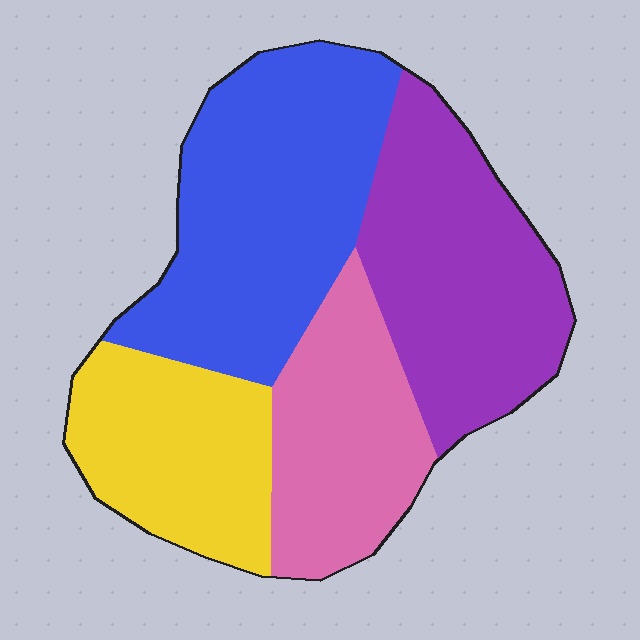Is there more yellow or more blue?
Blue.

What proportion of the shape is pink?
Pink takes up less than a quarter of the shape.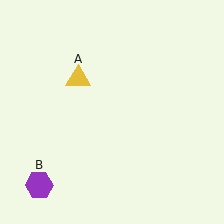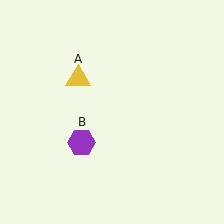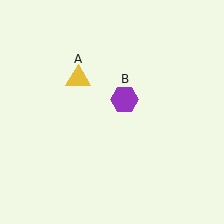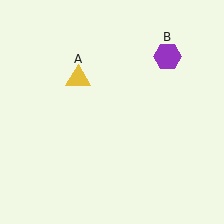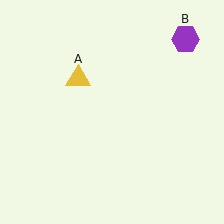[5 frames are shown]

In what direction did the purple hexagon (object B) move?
The purple hexagon (object B) moved up and to the right.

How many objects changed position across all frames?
1 object changed position: purple hexagon (object B).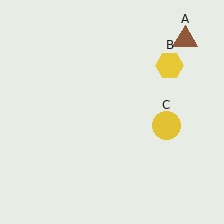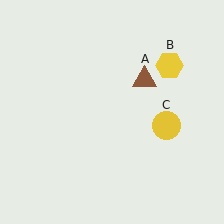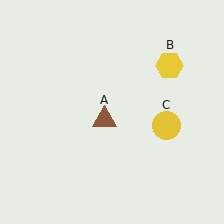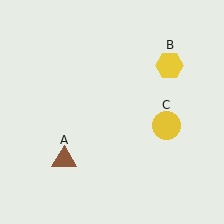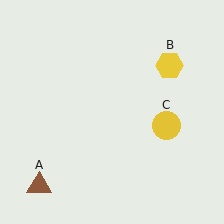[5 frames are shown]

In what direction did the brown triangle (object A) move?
The brown triangle (object A) moved down and to the left.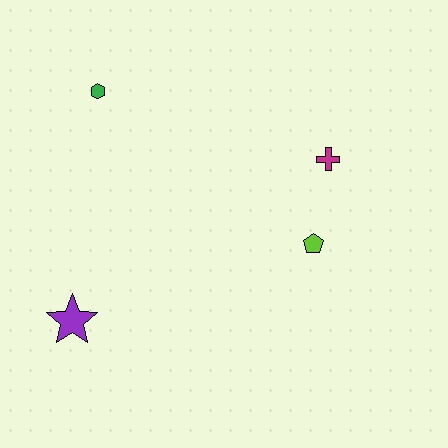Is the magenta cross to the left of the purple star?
No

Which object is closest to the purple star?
The green hexagon is closest to the purple star.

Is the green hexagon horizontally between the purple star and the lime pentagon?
Yes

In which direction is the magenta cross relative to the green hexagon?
The magenta cross is to the right of the green hexagon.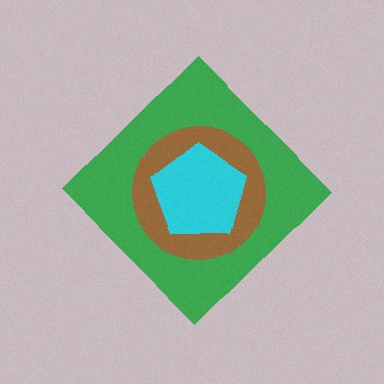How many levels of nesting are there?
3.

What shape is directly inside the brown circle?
The cyan pentagon.